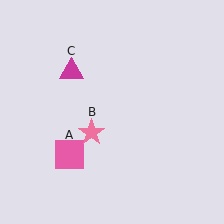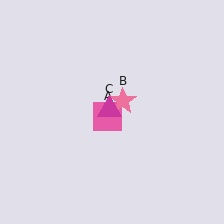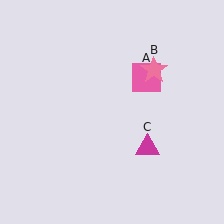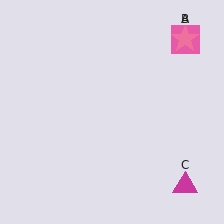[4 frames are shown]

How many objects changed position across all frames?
3 objects changed position: pink square (object A), pink star (object B), magenta triangle (object C).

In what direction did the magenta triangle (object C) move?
The magenta triangle (object C) moved down and to the right.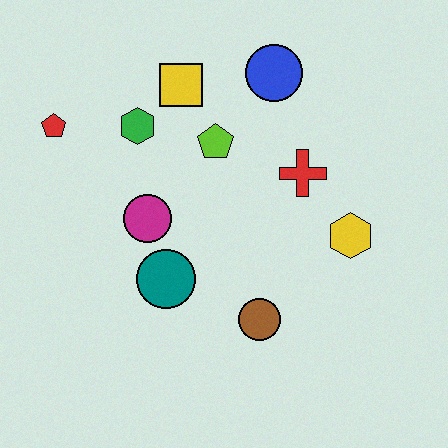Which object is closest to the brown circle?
The teal circle is closest to the brown circle.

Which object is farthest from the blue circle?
The brown circle is farthest from the blue circle.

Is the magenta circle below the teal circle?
No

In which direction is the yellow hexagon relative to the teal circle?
The yellow hexagon is to the right of the teal circle.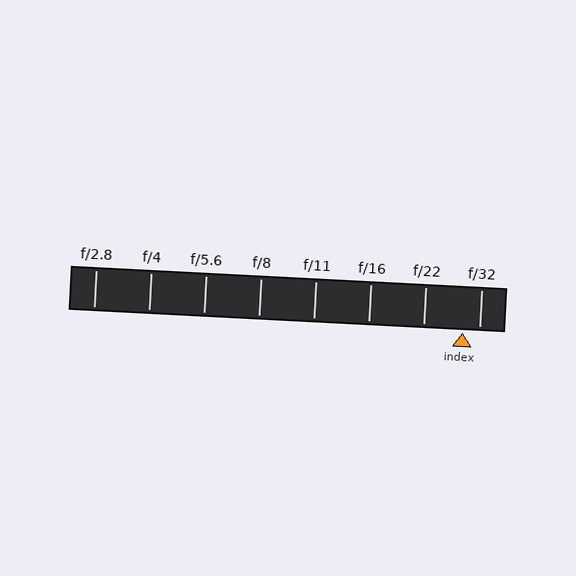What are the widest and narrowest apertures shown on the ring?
The widest aperture shown is f/2.8 and the narrowest is f/32.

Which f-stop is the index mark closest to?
The index mark is closest to f/32.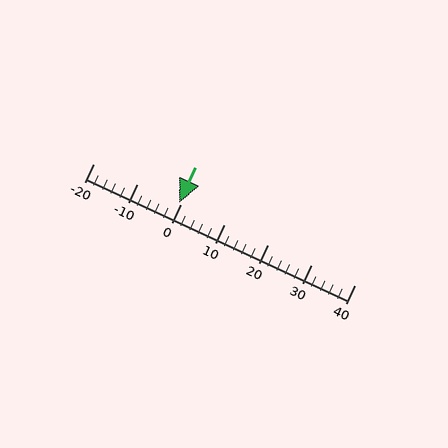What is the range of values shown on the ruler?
The ruler shows values from -20 to 40.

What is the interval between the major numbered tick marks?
The major tick marks are spaced 10 units apart.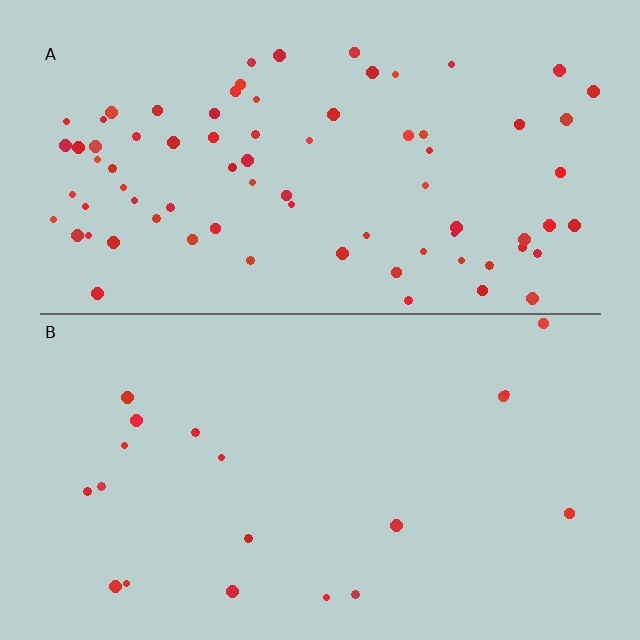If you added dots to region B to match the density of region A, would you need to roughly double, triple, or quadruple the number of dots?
Approximately quadruple.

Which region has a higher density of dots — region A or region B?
A (the top).